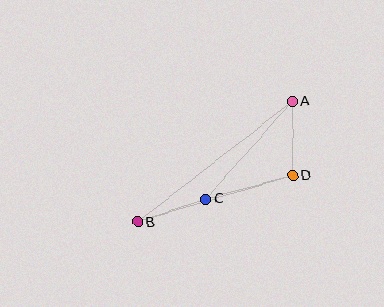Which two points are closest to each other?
Points B and C are closest to each other.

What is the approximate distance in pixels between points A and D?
The distance between A and D is approximately 74 pixels.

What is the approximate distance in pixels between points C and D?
The distance between C and D is approximately 90 pixels.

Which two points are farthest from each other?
Points A and B are farthest from each other.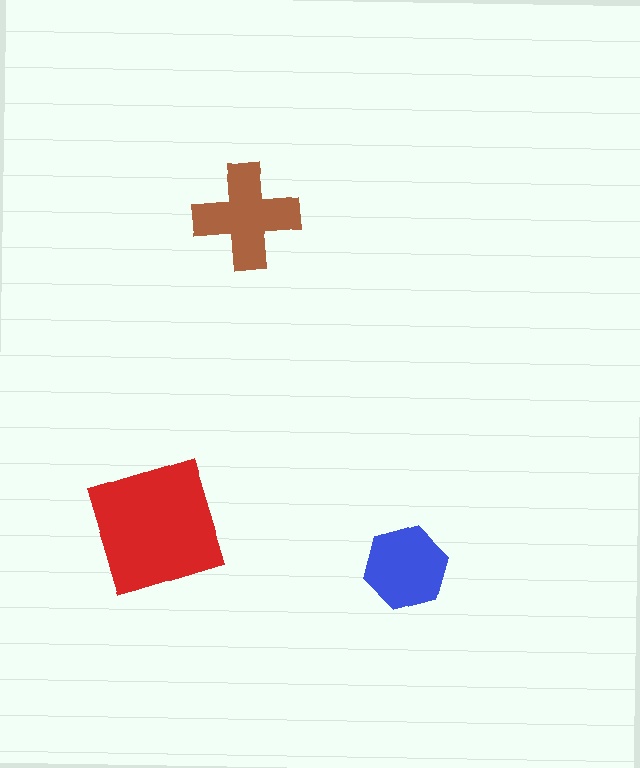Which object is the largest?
The red square.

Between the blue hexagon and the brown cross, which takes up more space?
The brown cross.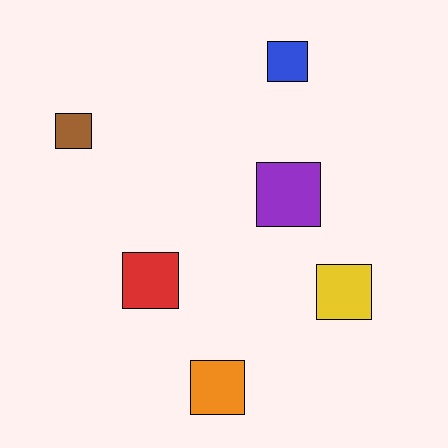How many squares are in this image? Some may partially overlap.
There are 6 squares.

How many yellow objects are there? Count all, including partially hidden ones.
There is 1 yellow object.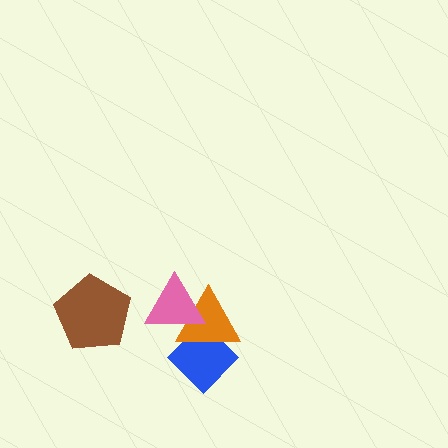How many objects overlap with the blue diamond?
2 objects overlap with the blue diamond.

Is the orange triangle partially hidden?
Yes, it is partially covered by another shape.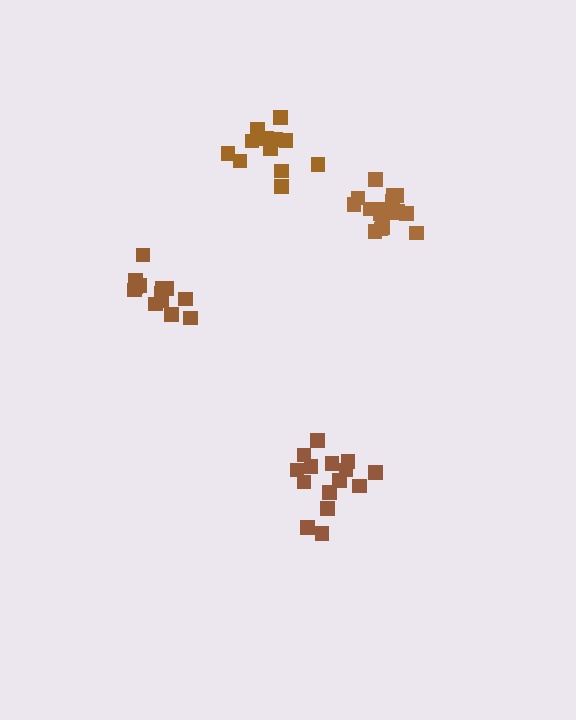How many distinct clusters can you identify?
There are 4 distinct clusters.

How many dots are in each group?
Group 1: 17 dots, Group 2: 13 dots, Group 3: 15 dots, Group 4: 14 dots (59 total).